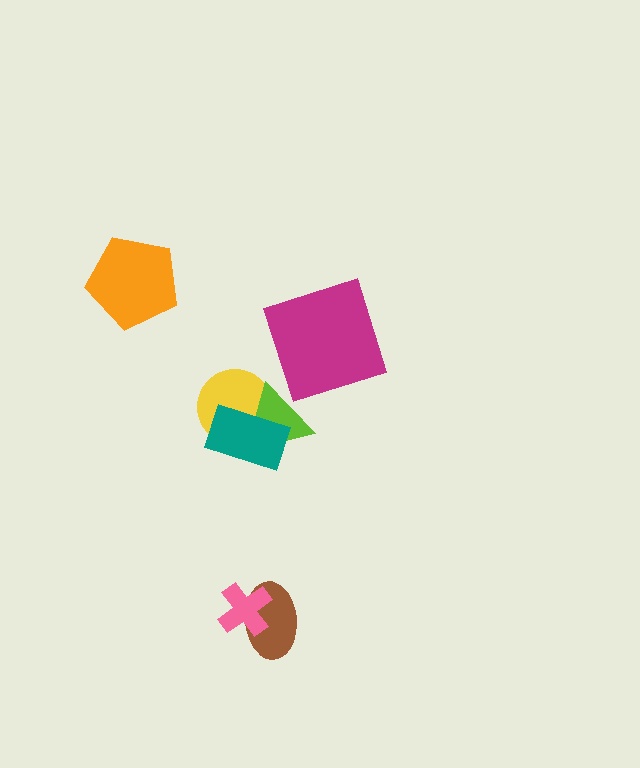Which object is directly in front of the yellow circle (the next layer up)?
The lime triangle is directly in front of the yellow circle.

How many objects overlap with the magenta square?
0 objects overlap with the magenta square.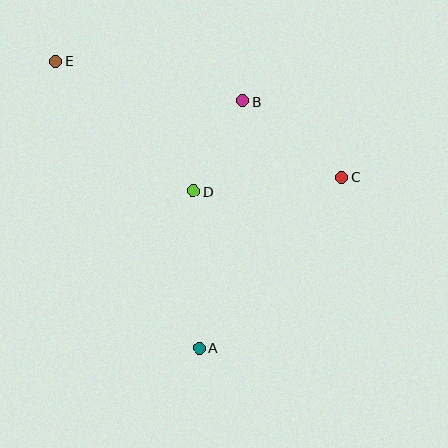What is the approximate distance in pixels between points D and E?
The distance between D and E is approximately 189 pixels.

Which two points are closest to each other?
Points B and D are closest to each other.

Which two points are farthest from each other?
Points A and E are farthest from each other.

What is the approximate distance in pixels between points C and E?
The distance between C and E is approximately 308 pixels.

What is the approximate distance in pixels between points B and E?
The distance between B and E is approximately 191 pixels.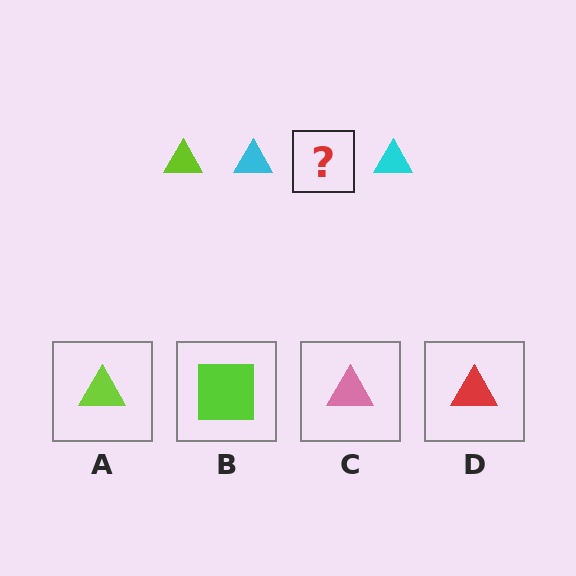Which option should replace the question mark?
Option A.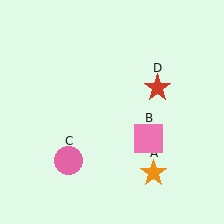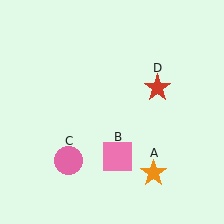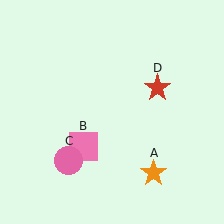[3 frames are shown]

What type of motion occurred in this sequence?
The pink square (object B) rotated clockwise around the center of the scene.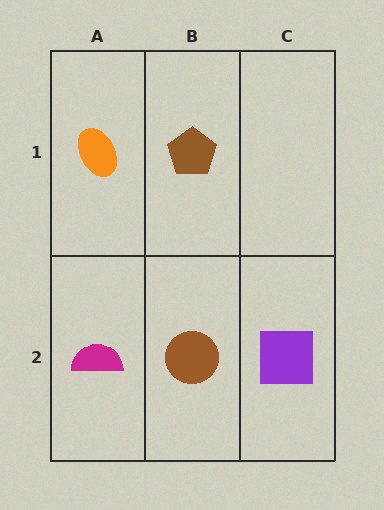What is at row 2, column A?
A magenta semicircle.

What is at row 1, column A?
An orange ellipse.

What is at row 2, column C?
A purple square.